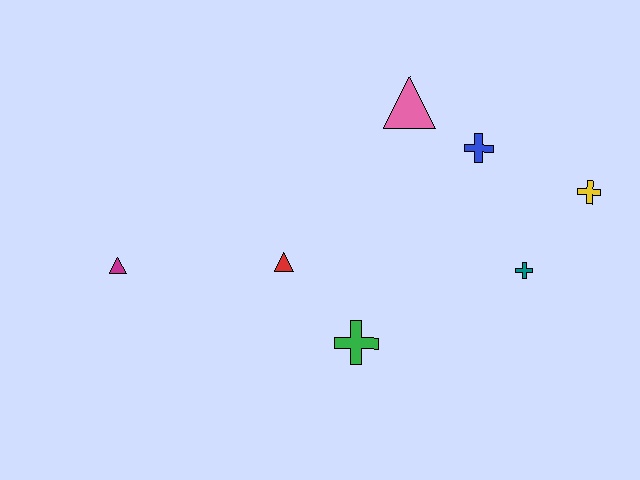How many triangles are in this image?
There are 3 triangles.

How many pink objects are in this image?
There is 1 pink object.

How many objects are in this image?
There are 7 objects.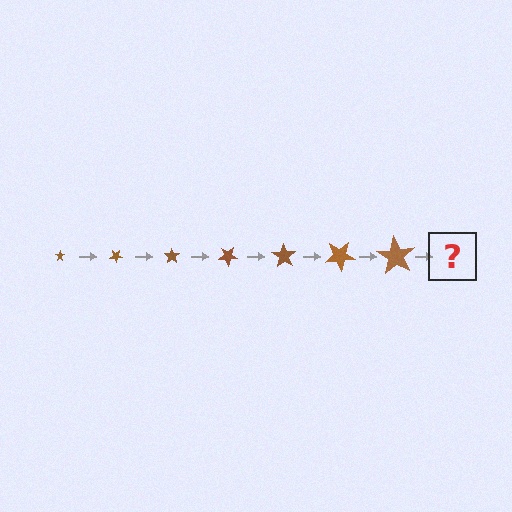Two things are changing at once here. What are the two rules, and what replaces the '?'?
The two rules are that the star grows larger each step and it rotates 35 degrees each step. The '?' should be a star, larger than the previous one and rotated 245 degrees from the start.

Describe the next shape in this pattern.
It should be a star, larger than the previous one and rotated 245 degrees from the start.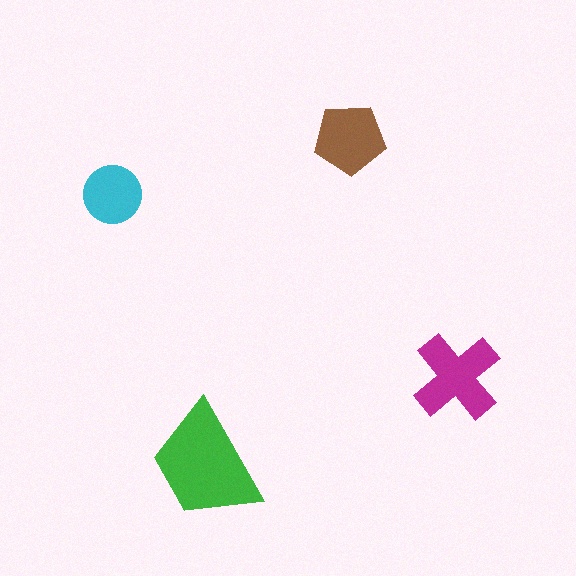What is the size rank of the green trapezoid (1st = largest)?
1st.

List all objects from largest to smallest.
The green trapezoid, the magenta cross, the brown pentagon, the cyan circle.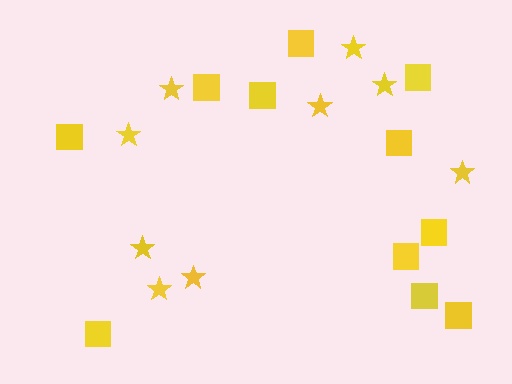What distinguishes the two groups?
There are 2 groups: one group of stars (9) and one group of squares (11).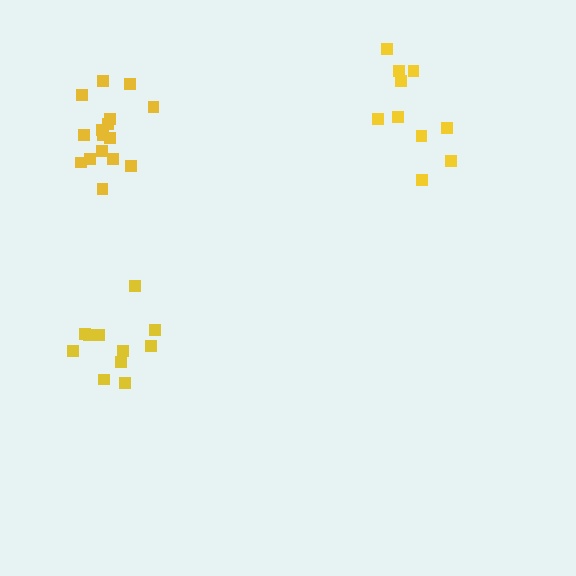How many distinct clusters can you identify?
There are 3 distinct clusters.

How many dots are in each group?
Group 1: 10 dots, Group 2: 11 dots, Group 3: 16 dots (37 total).